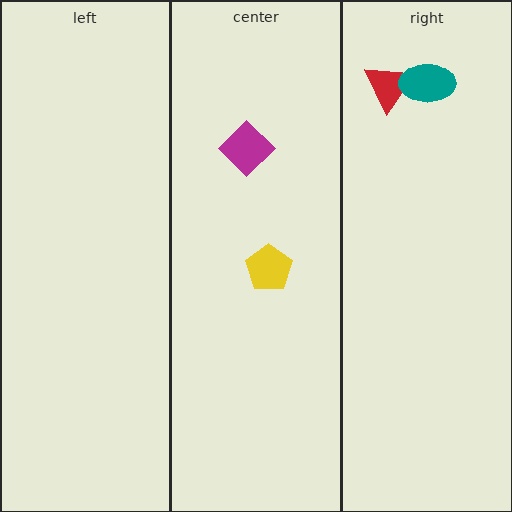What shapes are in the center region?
The magenta diamond, the yellow pentagon.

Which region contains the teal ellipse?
The right region.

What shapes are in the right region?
The red triangle, the teal ellipse.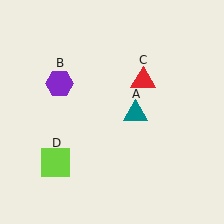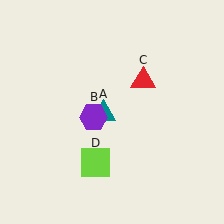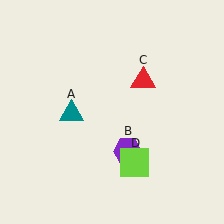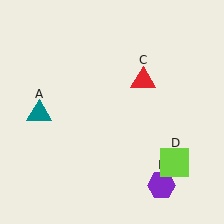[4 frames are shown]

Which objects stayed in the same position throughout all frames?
Red triangle (object C) remained stationary.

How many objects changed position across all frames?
3 objects changed position: teal triangle (object A), purple hexagon (object B), lime square (object D).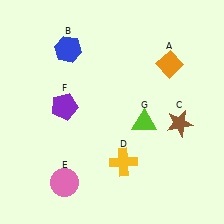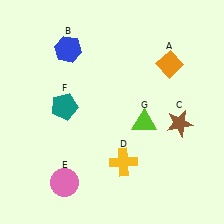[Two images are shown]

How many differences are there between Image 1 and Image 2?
There is 1 difference between the two images.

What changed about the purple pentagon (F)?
In Image 1, F is purple. In Image 2, it changed to teal.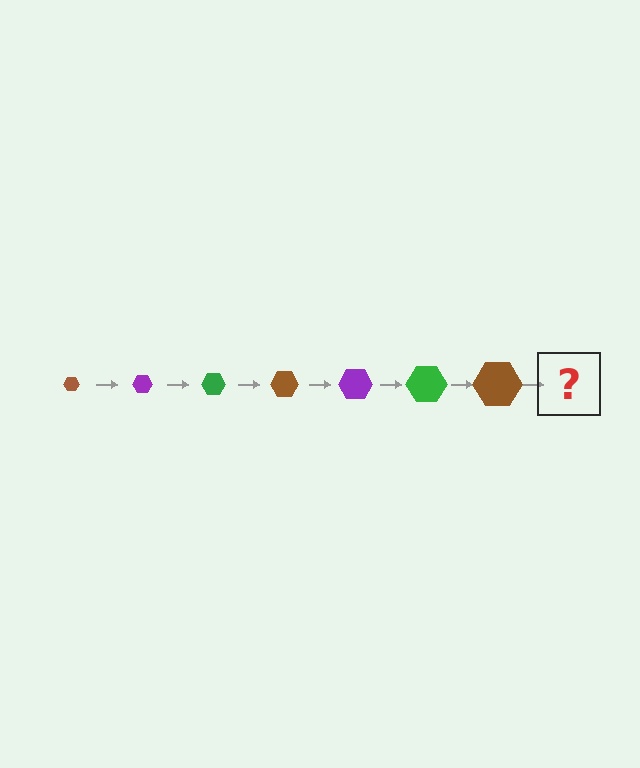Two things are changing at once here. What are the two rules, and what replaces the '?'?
The two rules are that the hexagon grows larger each step and the color cycles through brown, purple, and green. The '?' should be a purple hexagon, larger than the previous one.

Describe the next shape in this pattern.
It should be a purple hexagon, larger than the previous one.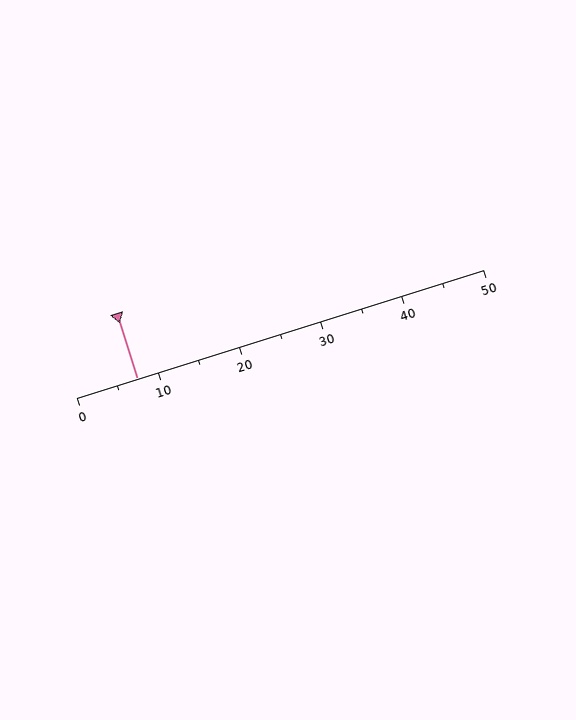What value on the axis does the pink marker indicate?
The marker indicates approximately 7.5.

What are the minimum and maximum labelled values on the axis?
The axis runs from 0 to 50.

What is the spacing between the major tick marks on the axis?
The major ticks are spaced 10 apart.